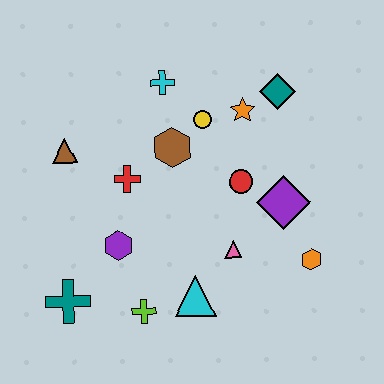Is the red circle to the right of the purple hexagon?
Yes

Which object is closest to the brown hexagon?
The yellow circle is closest to the brown hexagon.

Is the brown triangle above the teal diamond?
No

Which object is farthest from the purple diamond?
The teal cross is farthest from the purple diamond.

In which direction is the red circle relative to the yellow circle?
The red circle is below the yellow circle.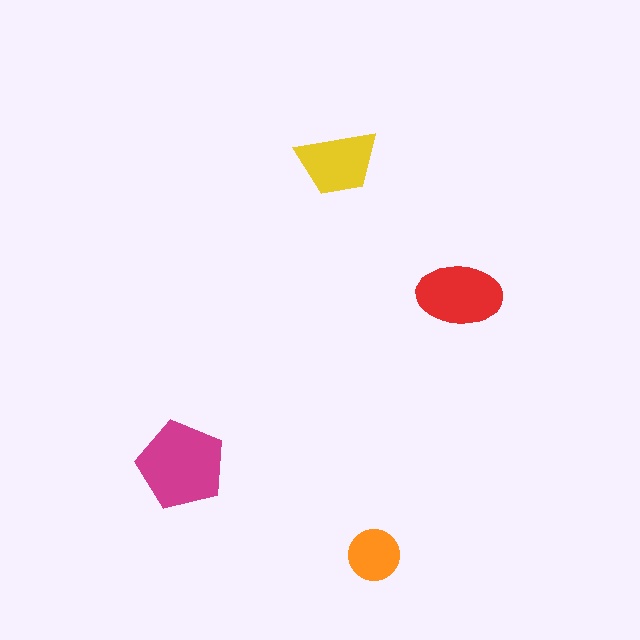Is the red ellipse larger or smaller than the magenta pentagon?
Smaller.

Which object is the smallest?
The orange circle.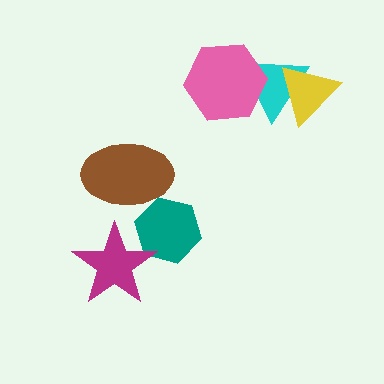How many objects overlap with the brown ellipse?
1 object overlaps with the brown ellipse.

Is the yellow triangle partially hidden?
No, no other shape covers it.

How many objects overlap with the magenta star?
1 object overlaps with the magenta star.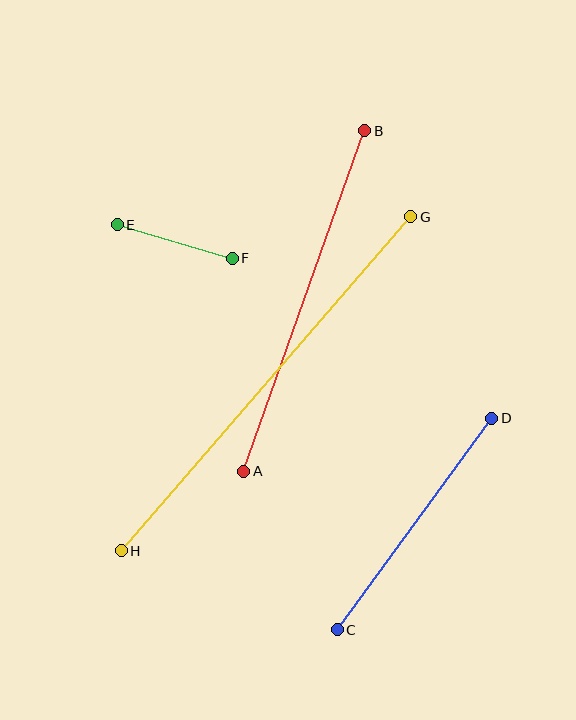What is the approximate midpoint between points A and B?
The midpoint is at approximately (304, 301) pixels.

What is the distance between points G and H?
The distance is approximately 442 pixels.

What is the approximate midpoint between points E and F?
The midpoint is at approximately (175, 242) pixels.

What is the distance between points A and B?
The distance is approximately 361 pixels.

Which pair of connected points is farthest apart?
Points G and H are farthest apart.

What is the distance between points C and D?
The distance is approximately 262 pixels.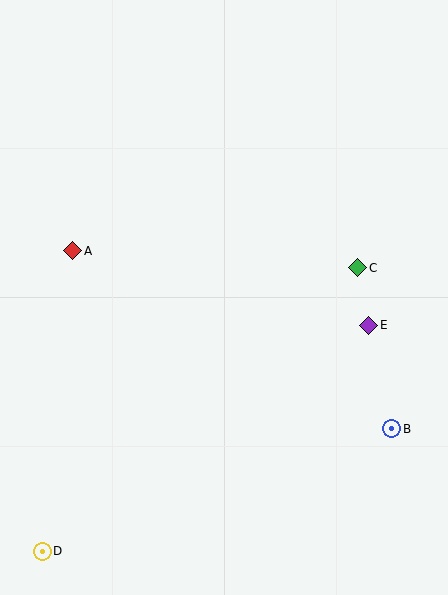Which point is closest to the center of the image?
Point C at (358, 268) is closest to the center.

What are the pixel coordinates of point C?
Point C is at (358, 268).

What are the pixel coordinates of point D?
Point D is at (42, 551).